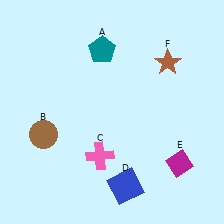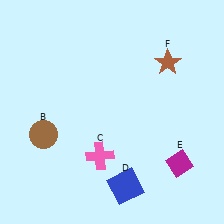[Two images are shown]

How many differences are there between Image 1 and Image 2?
There is 1 difference between the two images.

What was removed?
The teal pentagon (A) was removed in Image 2.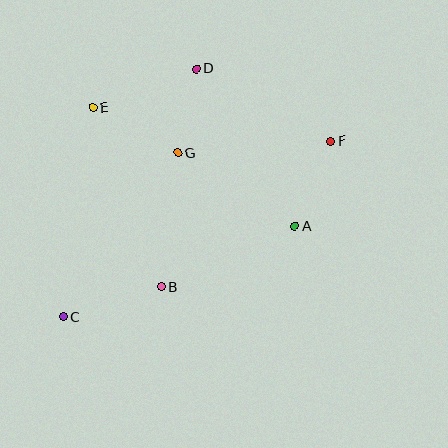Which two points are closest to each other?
Points D and G are closest to each other.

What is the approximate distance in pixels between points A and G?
The distance between A and G is approximately 138 pixels.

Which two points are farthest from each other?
Points C and F are farthest from each other.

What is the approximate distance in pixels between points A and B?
The distance between A and B is approximately 147 pixels.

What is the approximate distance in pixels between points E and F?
The distance between E and F is approximately 240 pixels.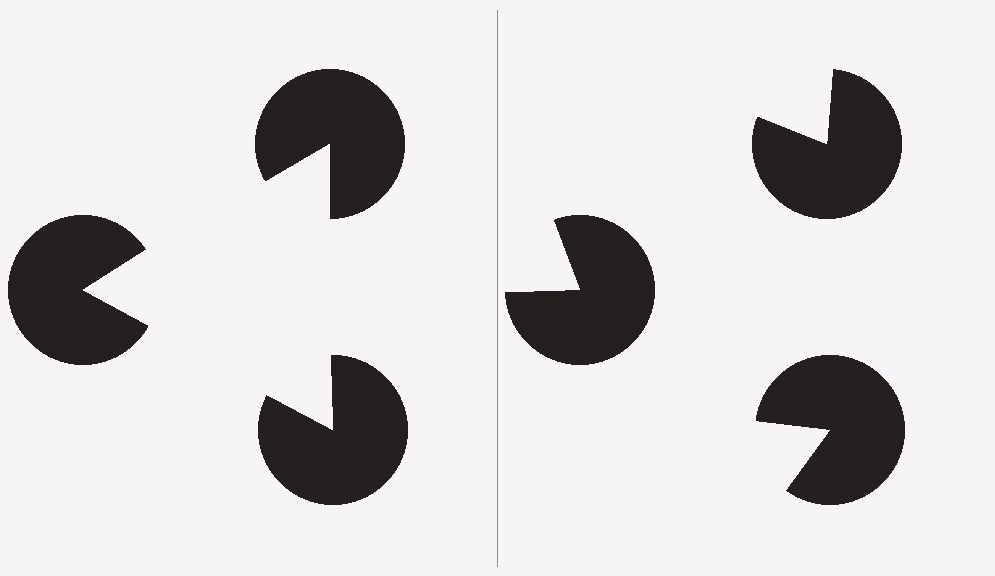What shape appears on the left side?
An illusory triangle.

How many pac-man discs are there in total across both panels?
6 — 3 on each side.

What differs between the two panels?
The pac-man discs are positioned identically on both sides; only the wedge orientations differ. On the left they align to a triangle; on the right they are misaligned.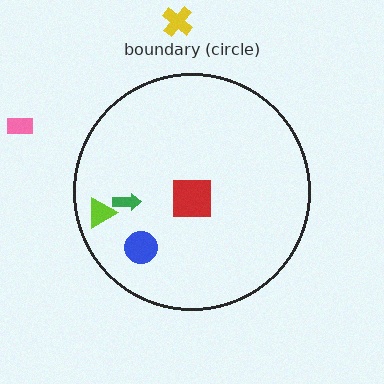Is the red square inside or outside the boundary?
Inside.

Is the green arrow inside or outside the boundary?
Inside.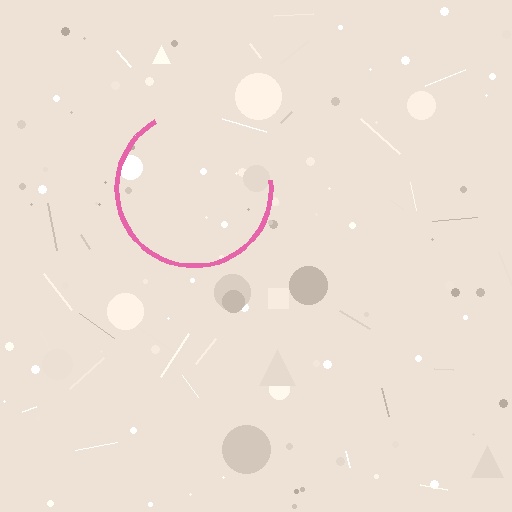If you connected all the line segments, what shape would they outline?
They would outline a circle.